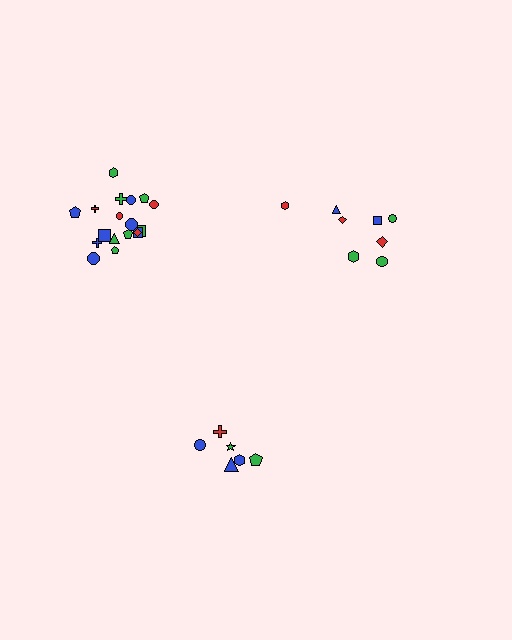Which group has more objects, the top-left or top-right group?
The top-left group.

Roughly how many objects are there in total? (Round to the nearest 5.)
Roughly 30 objects in total.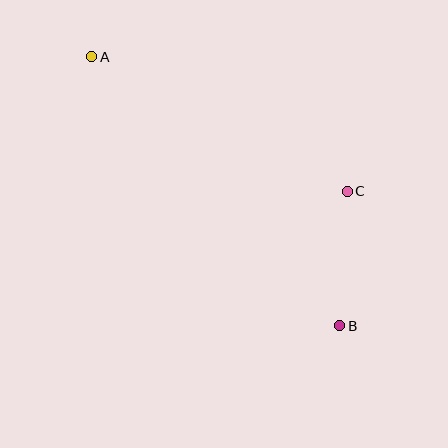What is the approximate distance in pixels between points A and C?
The distance between A and C is approximately 289 pixels.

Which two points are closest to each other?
Points B and C are closest to each other.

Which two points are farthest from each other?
Points A and B are farthest from each other.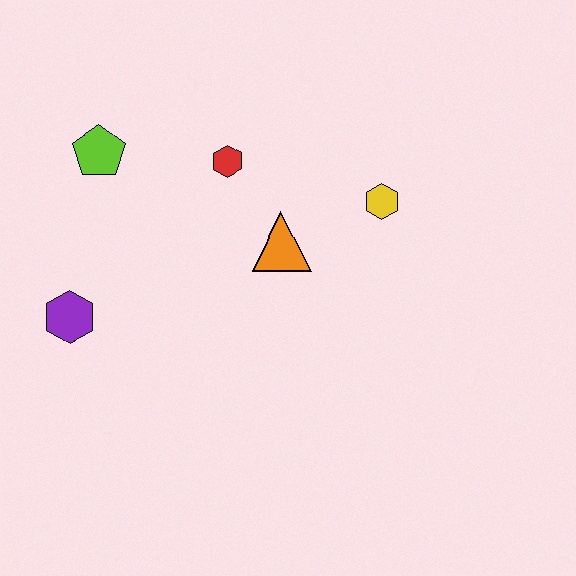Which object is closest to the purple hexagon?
The lime pentagon is closest to the purple hexagon.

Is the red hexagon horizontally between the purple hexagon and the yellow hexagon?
Yes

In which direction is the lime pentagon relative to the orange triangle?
The lime pentagon is to the left of the orange triangle.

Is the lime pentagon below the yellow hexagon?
No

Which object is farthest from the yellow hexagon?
The purple hexagon is farthest from the yellow hexagon.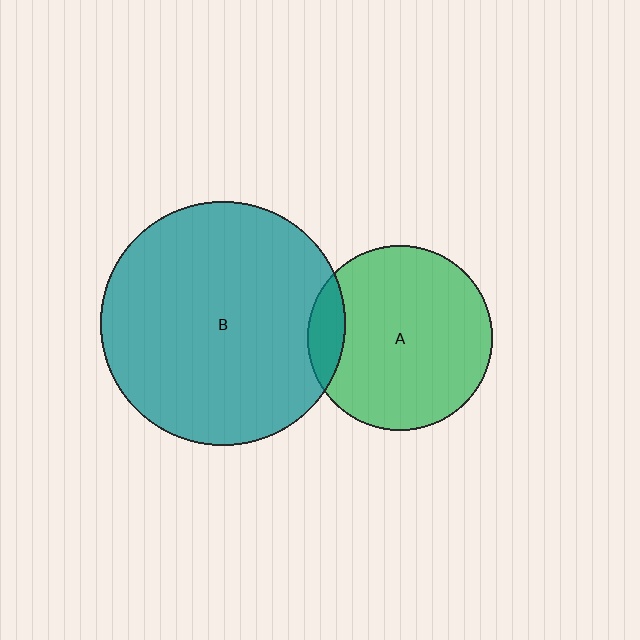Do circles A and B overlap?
Yes.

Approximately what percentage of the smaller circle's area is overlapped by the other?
Approximately 10%.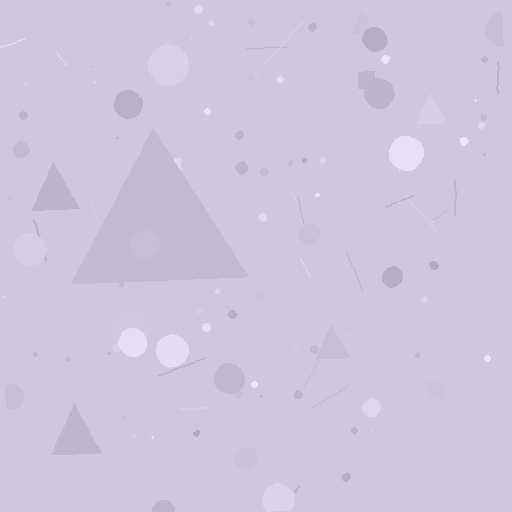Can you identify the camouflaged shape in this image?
The camouflaged shape is a triangle.